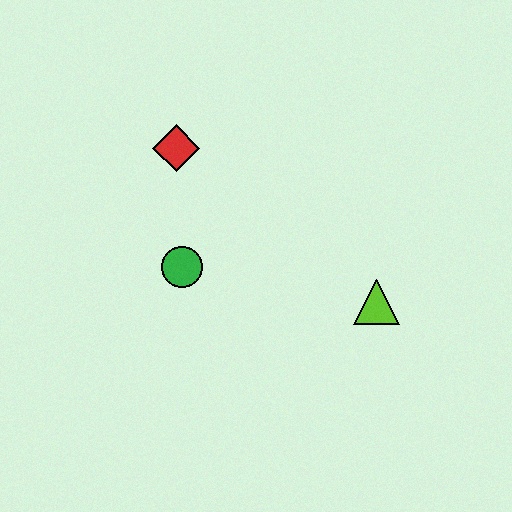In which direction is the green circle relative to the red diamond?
The green circle is below the red diamond.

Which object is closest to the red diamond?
The green circle is closest to the red diamond.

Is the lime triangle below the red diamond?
Yes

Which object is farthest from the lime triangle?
The red diamond is farthest from the lime triangle.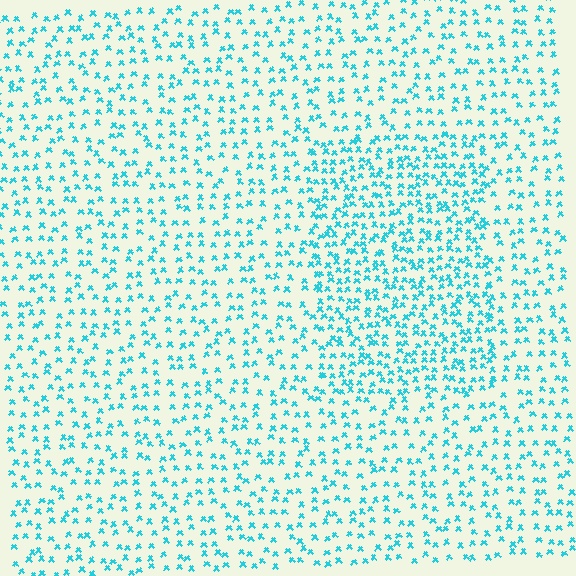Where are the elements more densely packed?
The elements are more densely packed inside the rectangle boundary.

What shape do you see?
I see a rectangle.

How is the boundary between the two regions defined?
The boundary is defined by a change in element density (approximately 1.8x ratio). All elements are the same color, size, and shape.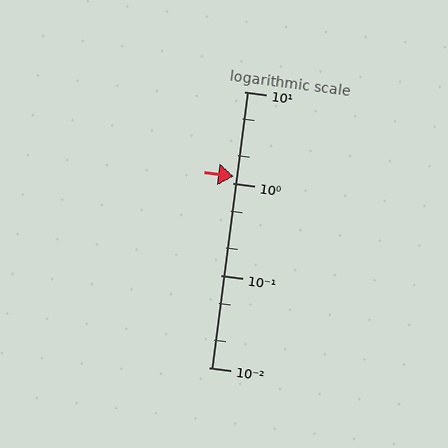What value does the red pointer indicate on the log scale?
The pointer indicates approximately 1.2.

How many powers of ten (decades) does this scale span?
The scale spans 3 decades, from 0.01 to 10.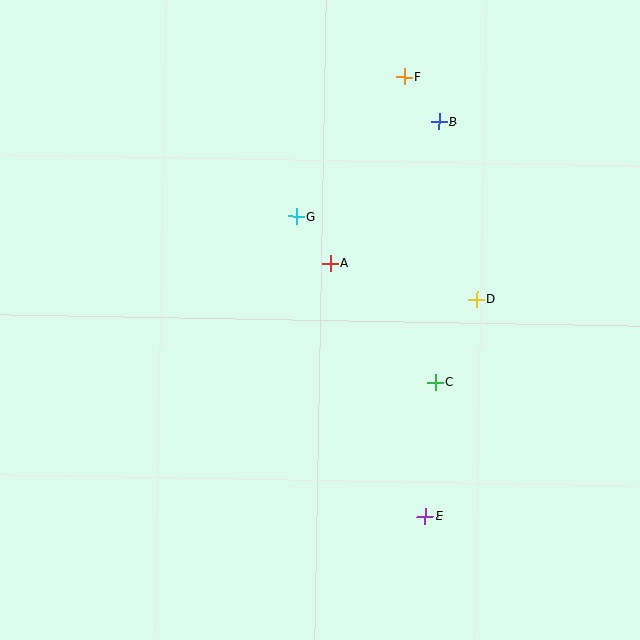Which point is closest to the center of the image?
Point A at (330, 264) is closest to the center.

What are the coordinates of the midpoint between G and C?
The midpoint between G and C is at (366, 299).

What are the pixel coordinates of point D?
Point D is at (477, 299).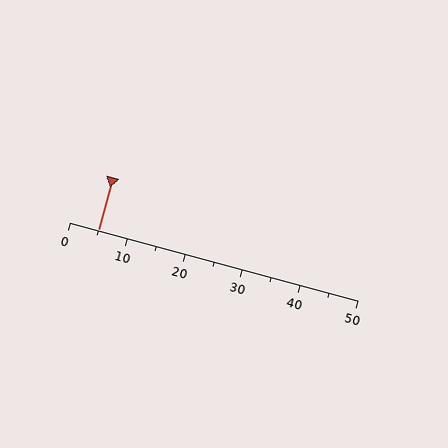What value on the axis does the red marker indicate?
The marker indicates approximately 5.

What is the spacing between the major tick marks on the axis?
The major ticks are spaced 10 apart.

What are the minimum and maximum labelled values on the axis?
The axis runs from 0 to 50.